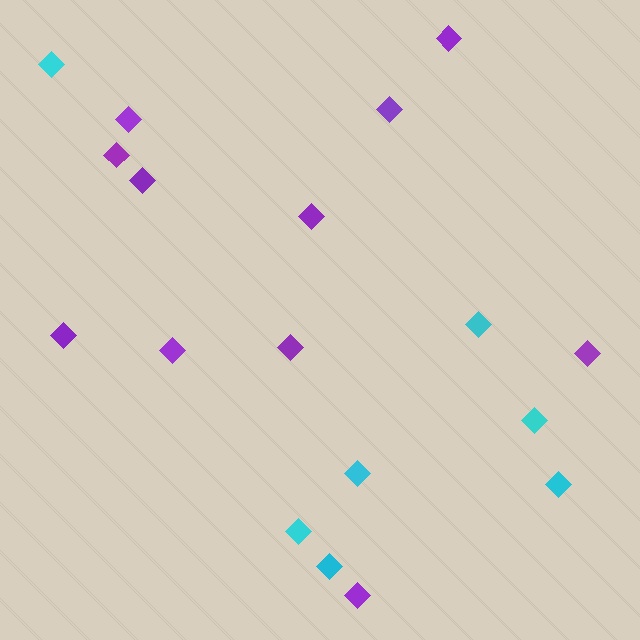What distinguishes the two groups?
There are 2 groups: one group of purple diamonds (11) and one group of cyan diamonds (7).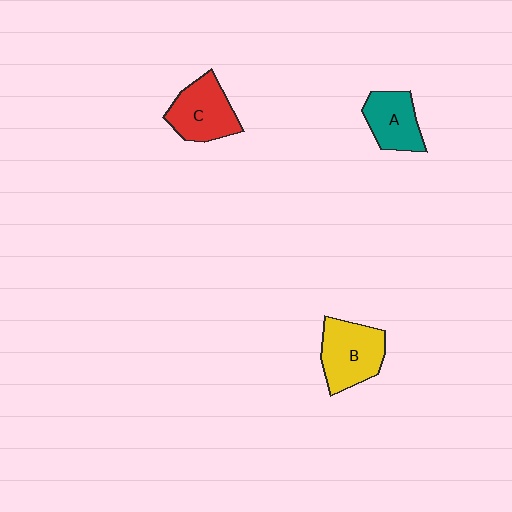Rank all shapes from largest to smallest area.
From largest to smallest: B (yellow), C (red), A (teal).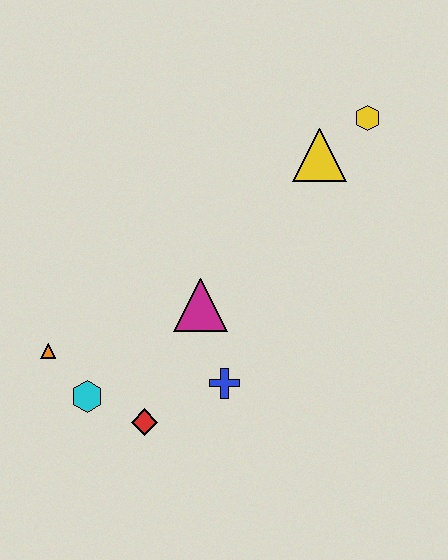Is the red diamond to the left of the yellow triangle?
Yes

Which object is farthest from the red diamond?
The yellow hexagon is farthest from the red diamond.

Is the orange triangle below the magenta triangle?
Yes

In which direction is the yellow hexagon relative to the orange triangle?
The yellow hexagon is to the right of the orange triangle.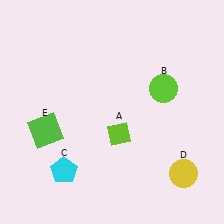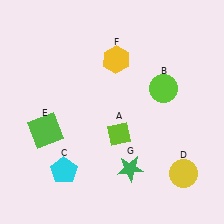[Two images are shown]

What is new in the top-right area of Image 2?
A yellow hexagon (F) was added in the top-right area of Image 2.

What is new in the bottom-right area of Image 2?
A green star (G) was added in the bottom-right area of Image 2.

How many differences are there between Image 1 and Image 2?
There are 2 differences between the two images.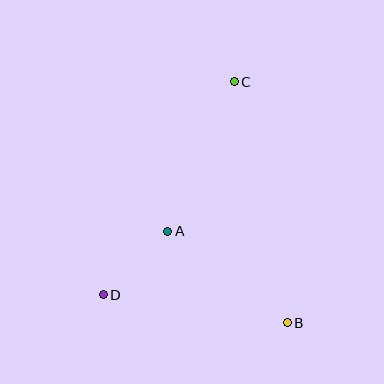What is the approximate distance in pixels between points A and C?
The distance between A and C is approximately 164 pixels.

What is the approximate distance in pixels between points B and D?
The distance between B and D is approximately 186 pixels.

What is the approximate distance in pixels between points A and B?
The distance between A and B is approximately 150 pixels.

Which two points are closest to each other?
Points A and D are closest to each other.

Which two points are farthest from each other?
Points C and D are farthest from each other.